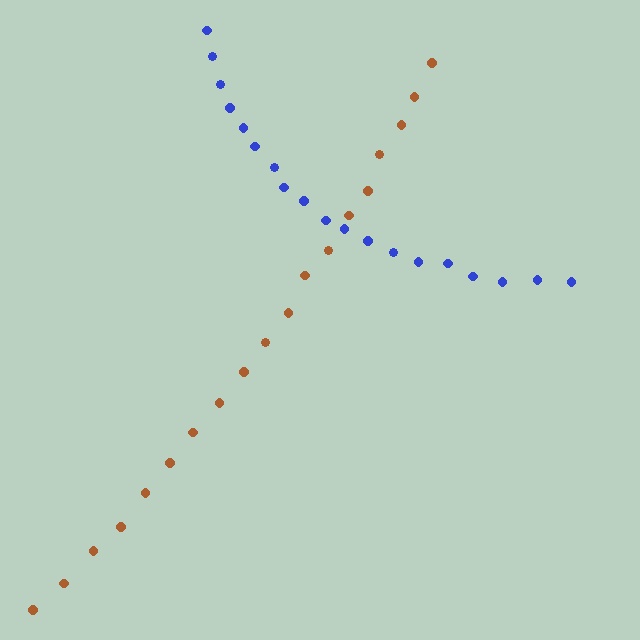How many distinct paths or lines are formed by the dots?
There are 2 distinct paths.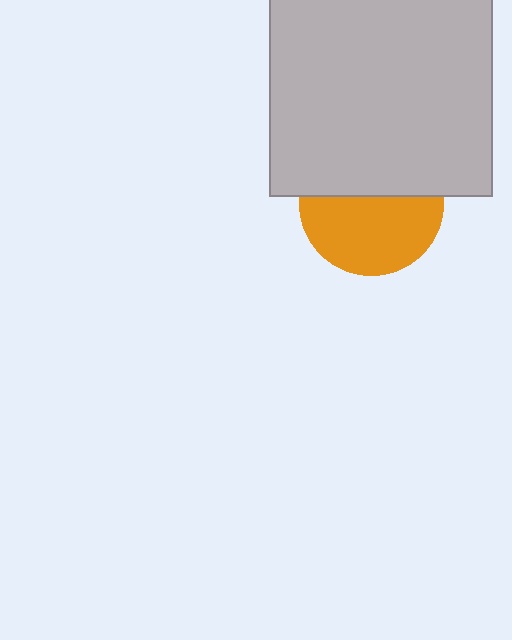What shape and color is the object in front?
The object in front is a light gray square.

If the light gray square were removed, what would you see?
You would see the complete orange circle.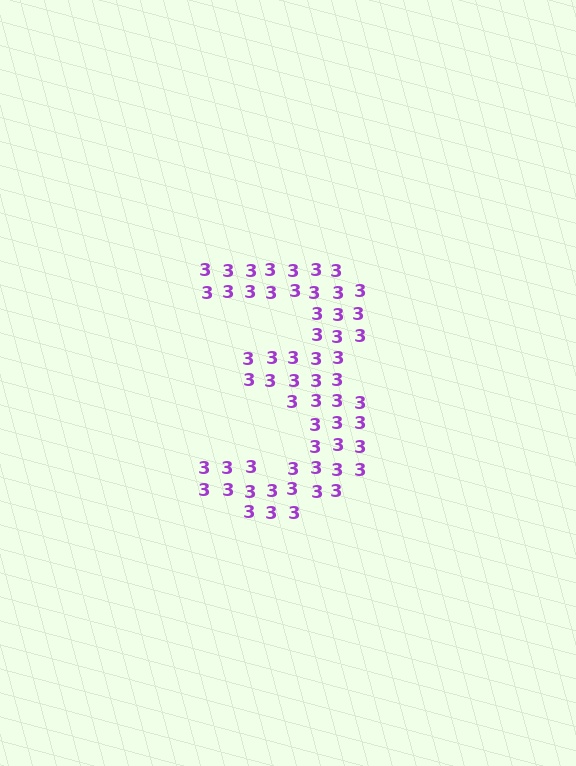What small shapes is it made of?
It is made of small digit 3's.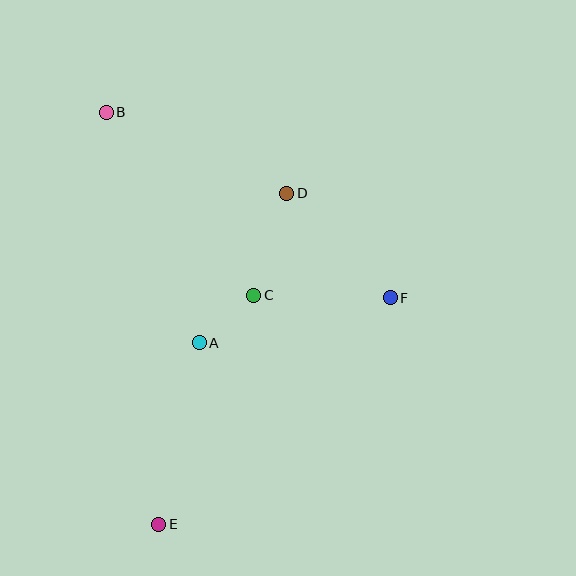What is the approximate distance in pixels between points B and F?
The distance between B and F is approximately 340 pixels.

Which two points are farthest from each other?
Points B and E are farthest from each other.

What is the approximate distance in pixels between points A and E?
The distance between A and E is approximately 186 pixels.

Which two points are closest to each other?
Points A and C are closest to each other.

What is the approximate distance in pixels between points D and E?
The distance between D and E is approximately 355 pixels.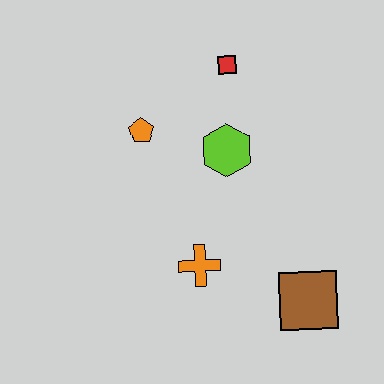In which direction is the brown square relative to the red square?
The brown square is below the red square.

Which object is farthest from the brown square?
The red square is farthest from the brown square.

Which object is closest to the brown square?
The orange cross is closest to the brown square.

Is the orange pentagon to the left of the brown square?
Yes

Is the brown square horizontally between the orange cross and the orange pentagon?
No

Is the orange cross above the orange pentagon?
No